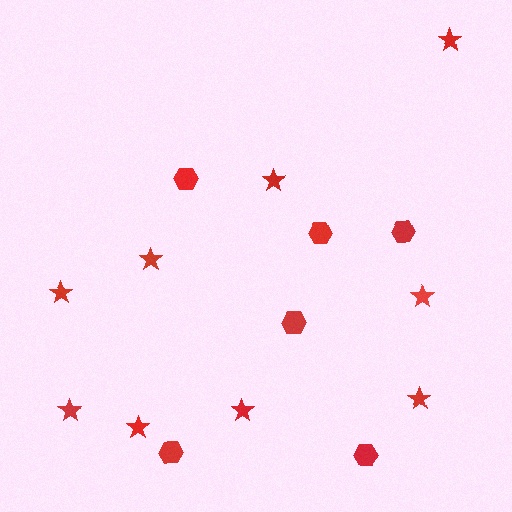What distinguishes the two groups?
There are 2 groups: one group of stars (9) and one group of hexagons (6).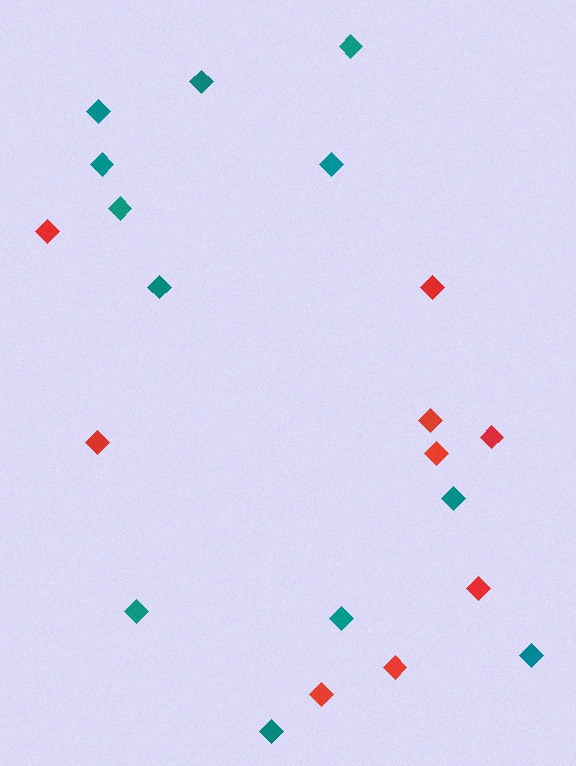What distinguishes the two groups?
There are 2 groups: one group of red diamonds (9) and one group of teal diamonds (12).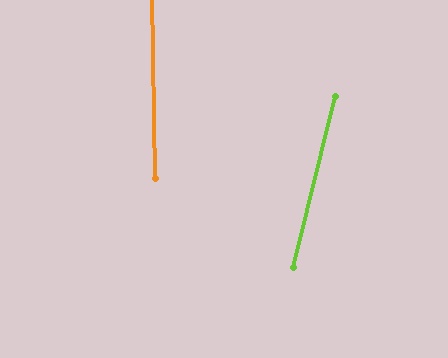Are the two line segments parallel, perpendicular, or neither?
Neither parallel nor perpendicular — they differ by about 15°.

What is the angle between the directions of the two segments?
Approximately 15 degrees.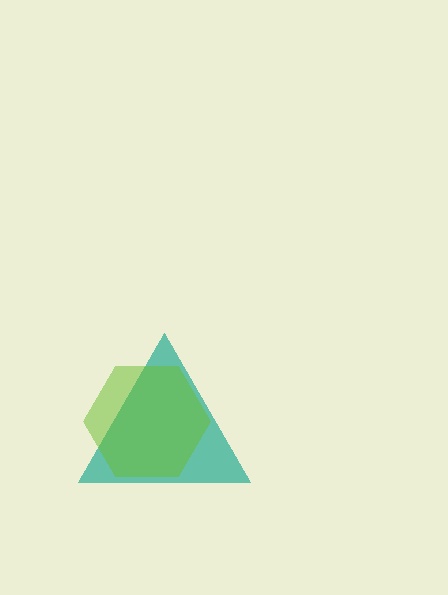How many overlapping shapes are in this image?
There are 2 overlapping shapes in the image.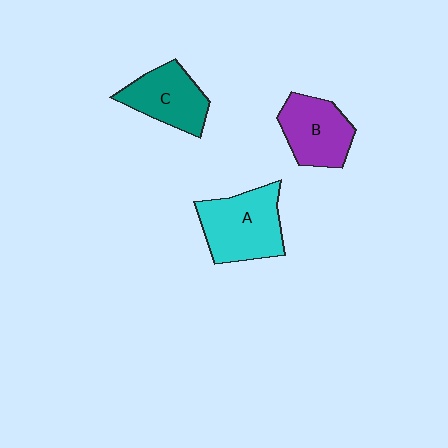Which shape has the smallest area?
Shape C (teal).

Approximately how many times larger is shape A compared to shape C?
Approximately 1.3 times.